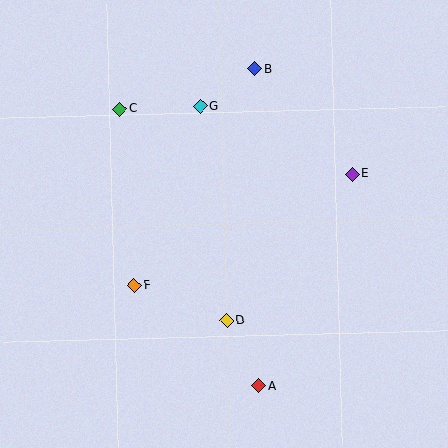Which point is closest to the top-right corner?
Point E is closest to the top-right corner.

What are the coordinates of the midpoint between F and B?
The midpoint between F and B is at (195, 177).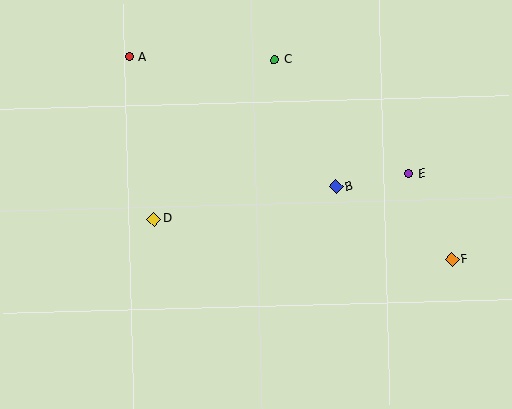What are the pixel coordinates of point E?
Point E is at (409, 173).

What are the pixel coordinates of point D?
Point D is at (154, 219).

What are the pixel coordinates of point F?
Point F is at (452, 260).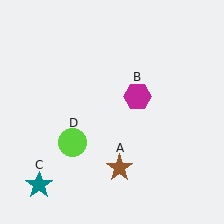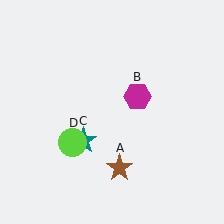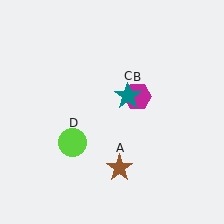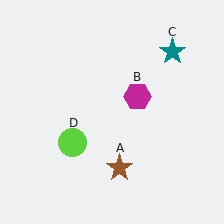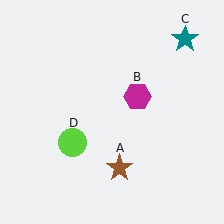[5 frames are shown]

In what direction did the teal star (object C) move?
The teal star (object C) moved up and to the right.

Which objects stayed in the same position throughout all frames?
Brown star (object A) and magenta hexagon (object B) and lime circle (object D) remained stationary.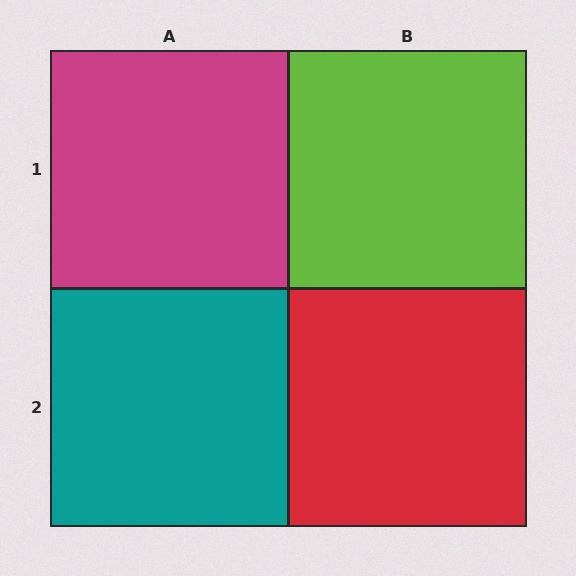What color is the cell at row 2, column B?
Red.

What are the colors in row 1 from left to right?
Magenta, lime.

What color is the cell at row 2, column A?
Teal.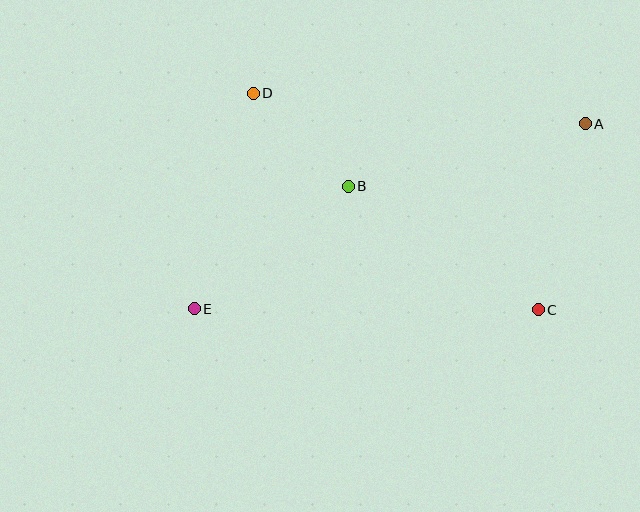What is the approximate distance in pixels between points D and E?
The distance between D and E is approximately 223 pixels.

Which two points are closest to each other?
Points B and D are closest to each other.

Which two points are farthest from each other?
Points A and E are farthest from each other.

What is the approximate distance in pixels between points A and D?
The distance between A and D is approximately 334 pixels.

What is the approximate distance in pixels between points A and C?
The distance between A and C is approximately 192 pixels.